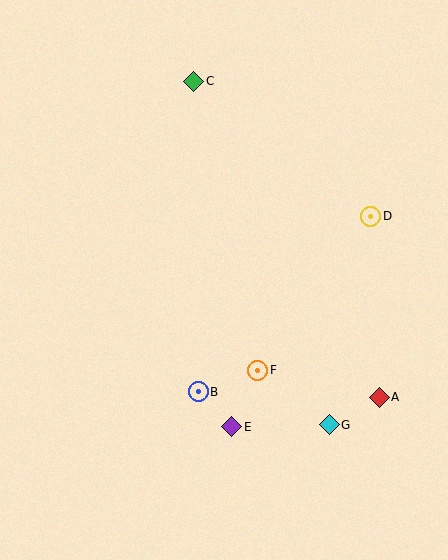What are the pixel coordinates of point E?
Point E is at (232, 427).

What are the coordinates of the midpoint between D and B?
The midpoint between D and B is at (285, 304).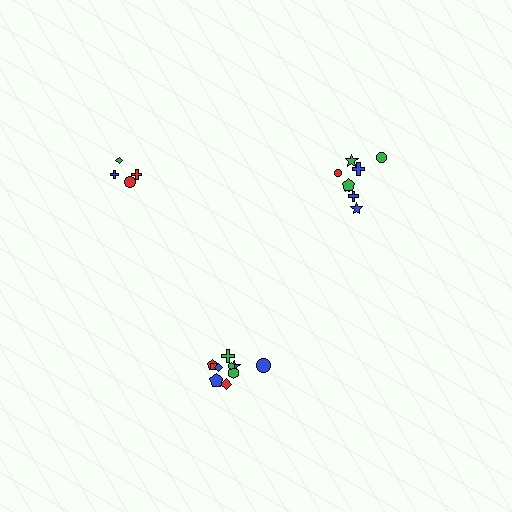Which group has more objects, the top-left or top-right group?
The top-right group.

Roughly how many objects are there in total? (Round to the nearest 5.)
Roughly 20 objects in total.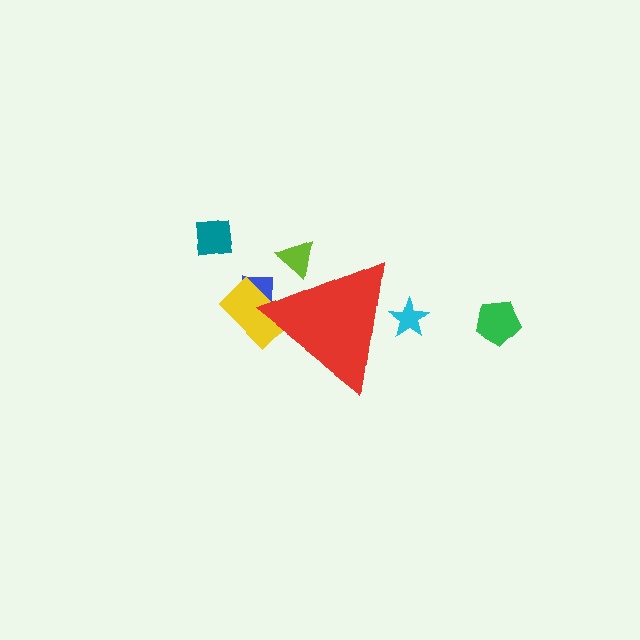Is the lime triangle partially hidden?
Yes, the lime triangle is partially hidden behind the red triangle.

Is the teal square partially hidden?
No, the teal square is fully visible.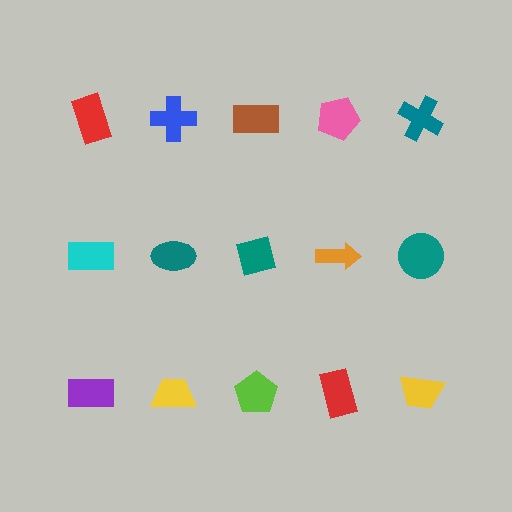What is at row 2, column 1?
A cyan rectangle.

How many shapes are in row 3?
5 shapes.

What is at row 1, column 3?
A brown rectangle.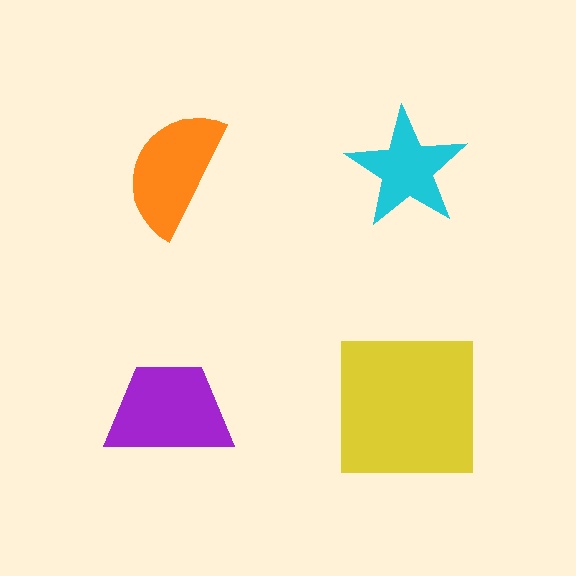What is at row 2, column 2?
A yellow square.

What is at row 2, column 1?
A purple trapezoid.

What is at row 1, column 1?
An orange semicircle.